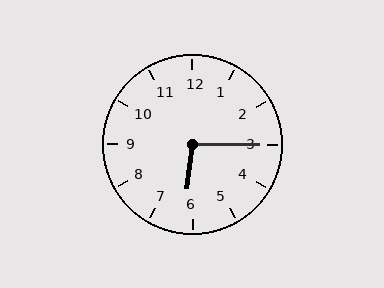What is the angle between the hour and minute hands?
Approximately 98 degrees.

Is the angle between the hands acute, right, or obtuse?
It is obtuse.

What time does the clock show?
6:15.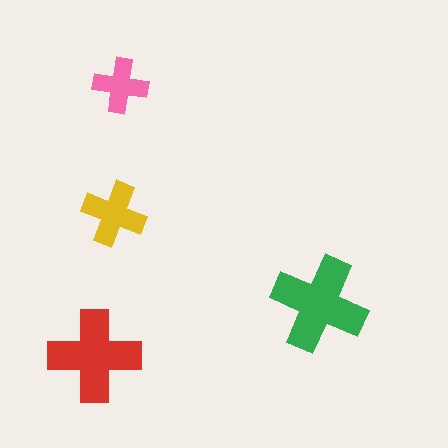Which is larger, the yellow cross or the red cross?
The red one.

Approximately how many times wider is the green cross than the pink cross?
About 1.5 times wider.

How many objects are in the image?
There are 4 objects in the image.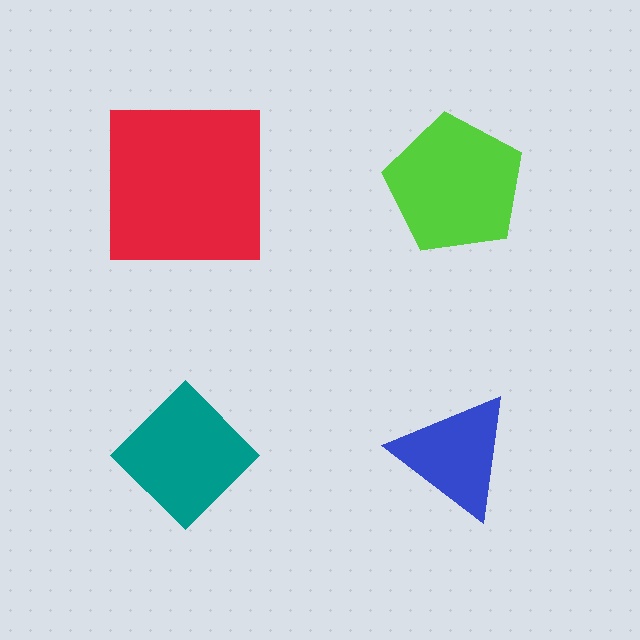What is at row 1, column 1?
A red square.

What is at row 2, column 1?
A teal diamond.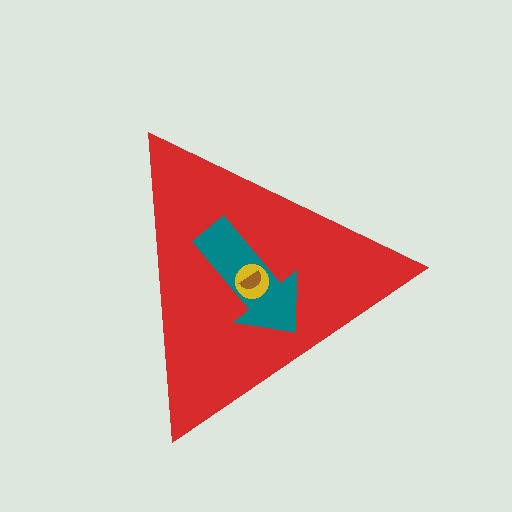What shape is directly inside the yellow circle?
The brown semicircle.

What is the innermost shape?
The brown semicircle.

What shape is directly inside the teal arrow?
The yellow circle.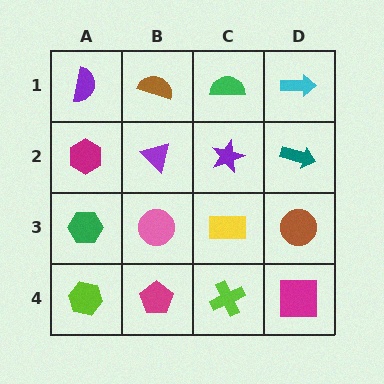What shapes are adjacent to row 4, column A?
A green hexagon (row 3, column A), a magenta pentagon (row 4, column B).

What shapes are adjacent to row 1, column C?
A purple star (row 2, column C), a brown semicircle (row 1, column B), a cyan arrow (row 1, column D).